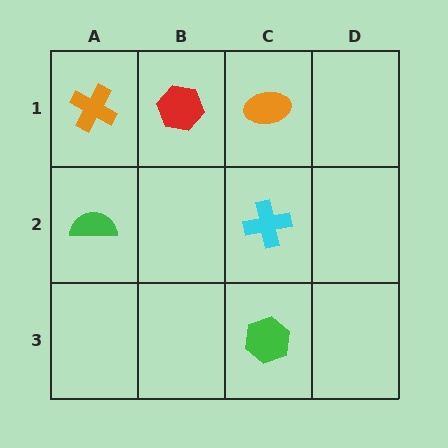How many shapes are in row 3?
1 shape.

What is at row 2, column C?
A cyan cross.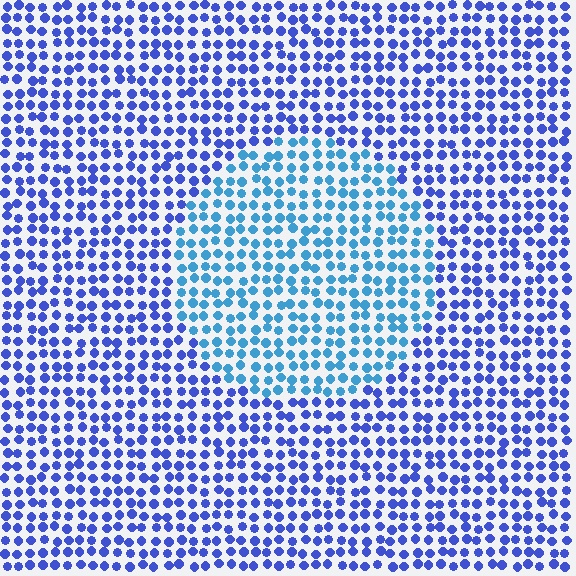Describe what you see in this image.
The image is filled with small blue elements in a uniform arrangement. A circle-shaped region is visible where the elements are tinted to a slightly different hue, forming a subtle color boundary.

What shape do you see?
I see a circle.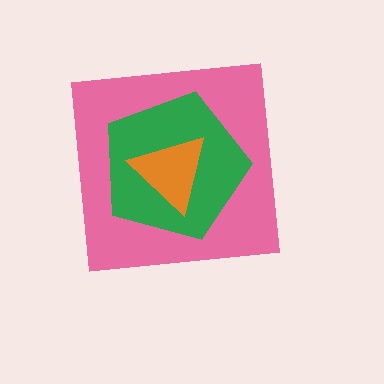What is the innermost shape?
The orange triangle.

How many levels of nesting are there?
3.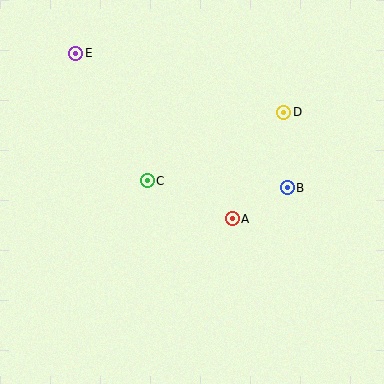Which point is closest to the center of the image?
Point C at (147, 181) is closest to the center.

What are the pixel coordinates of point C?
Point C is at (147, 181).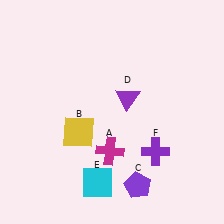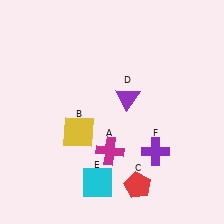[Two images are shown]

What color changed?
The pentagon (C) changed from purple in Image 1 to red in Image 2.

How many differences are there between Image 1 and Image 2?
There is 1 difference between the two images.